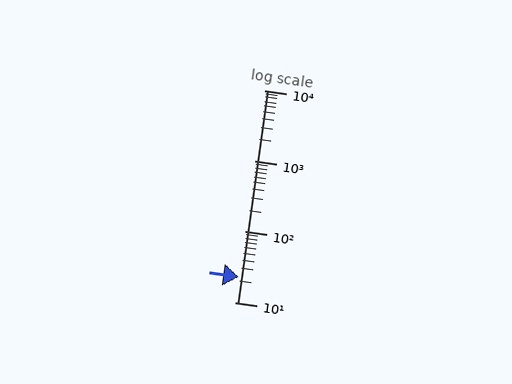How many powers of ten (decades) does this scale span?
The scale spans 3 decades, from 10 to 10000.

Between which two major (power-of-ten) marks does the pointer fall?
The pointer is between 10 and 100.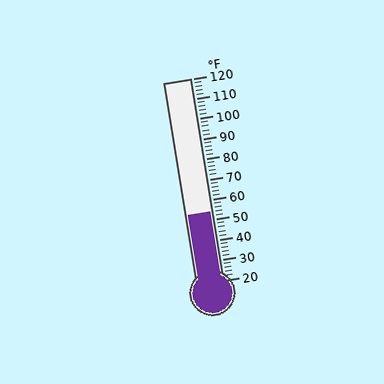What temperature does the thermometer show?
The thermometer shows approximately 54°F.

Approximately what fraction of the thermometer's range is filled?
The thermometer is filled to approximately 35% of its range.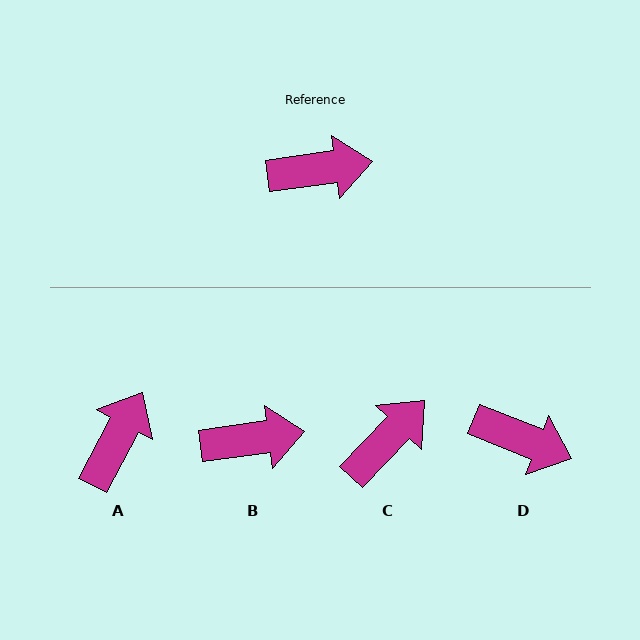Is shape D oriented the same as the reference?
No, it is off by about 29 degrees.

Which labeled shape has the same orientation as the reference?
B.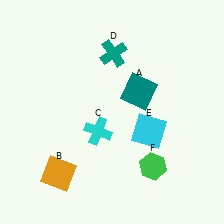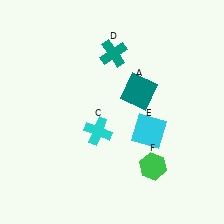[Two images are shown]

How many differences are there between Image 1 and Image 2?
There is 1 difference between the two images.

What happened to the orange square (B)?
The orange square (B) was removed in Image 2. It was in the bottom-left area of Image 1.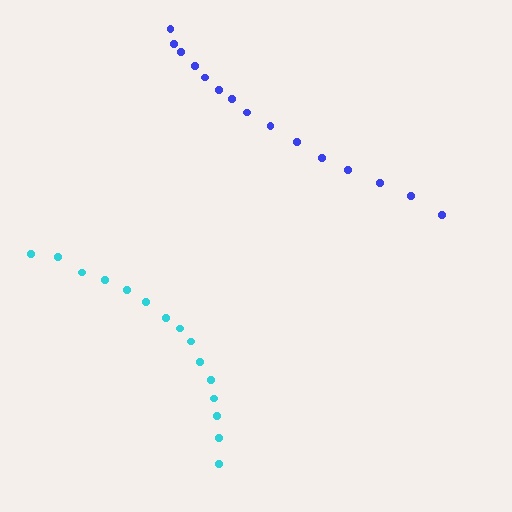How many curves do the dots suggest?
There are 2 distinct paths.